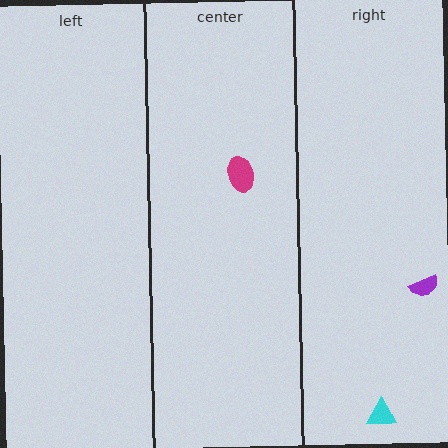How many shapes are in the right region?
2.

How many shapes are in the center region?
1.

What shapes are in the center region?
The magenta ellipse.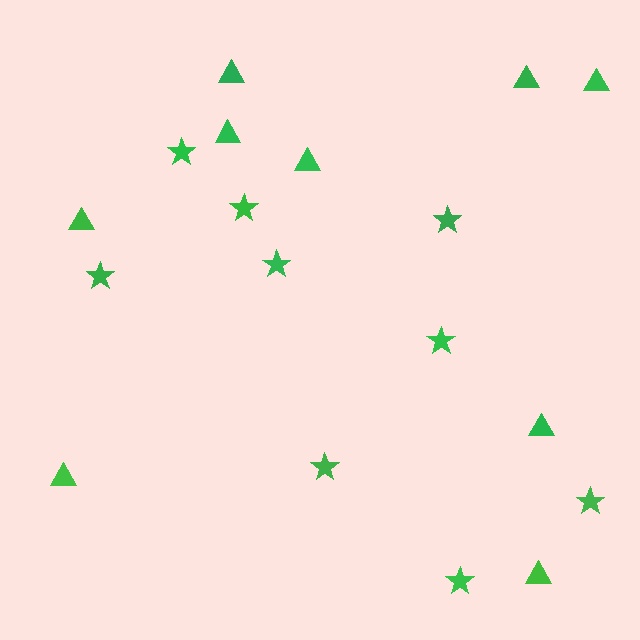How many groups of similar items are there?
There are 2 groups: one group of stars (9) and one group of triangles (9).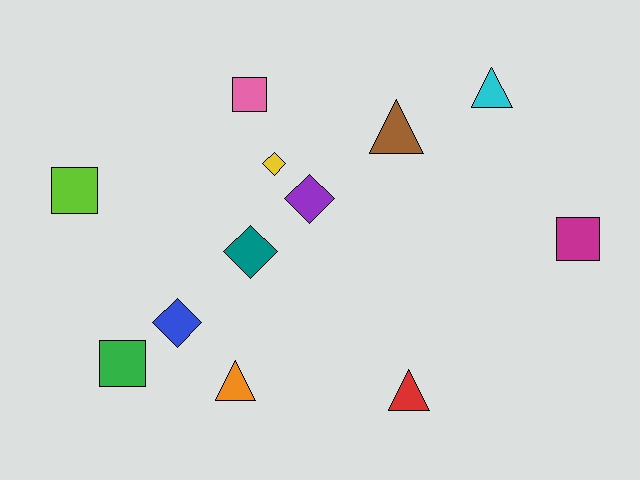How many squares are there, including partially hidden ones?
There are 4 squares.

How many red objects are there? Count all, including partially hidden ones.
There is 1 red object.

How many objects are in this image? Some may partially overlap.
There are 12 objects.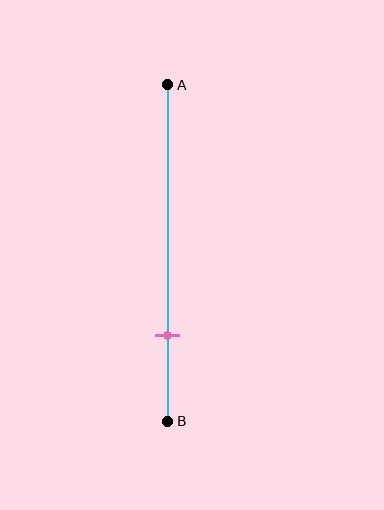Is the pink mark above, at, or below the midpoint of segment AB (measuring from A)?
The pink mark is below the midpoint of segment AB.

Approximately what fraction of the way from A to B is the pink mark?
The pink mark is approximately 75% of the way from A to B.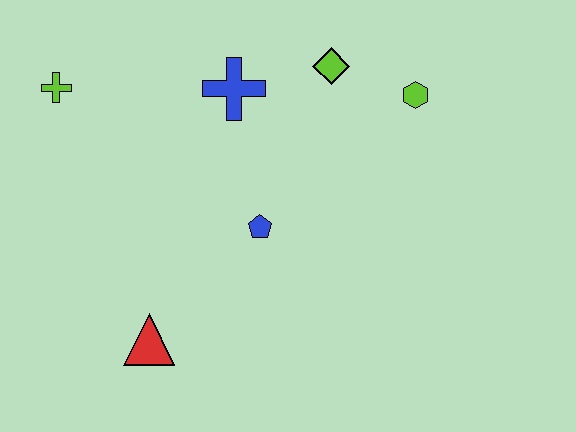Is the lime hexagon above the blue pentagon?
Yes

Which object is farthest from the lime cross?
The lime hexagon is farthest from the lime cross.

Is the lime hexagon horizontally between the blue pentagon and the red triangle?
No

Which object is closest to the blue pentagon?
The blue cross is closest to the blue pentagon.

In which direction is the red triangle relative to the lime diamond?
The red triangle is below the lime diamond.